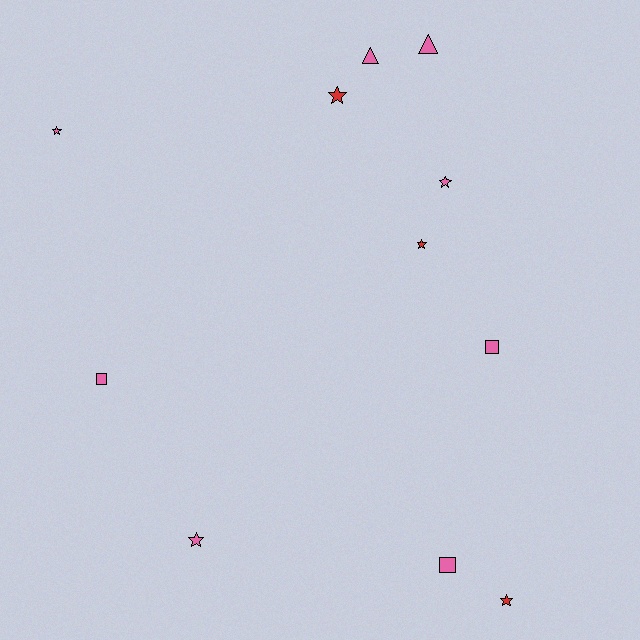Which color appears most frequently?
Pink, with 8 objects.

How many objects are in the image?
There are 11 objects.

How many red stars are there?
There are 3 red stars.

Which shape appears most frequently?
Star, with 6 objects.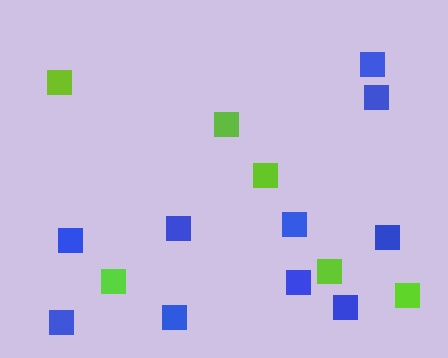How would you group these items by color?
There are 2 groups: one group of lime squares (6) and one group of blue squares (10).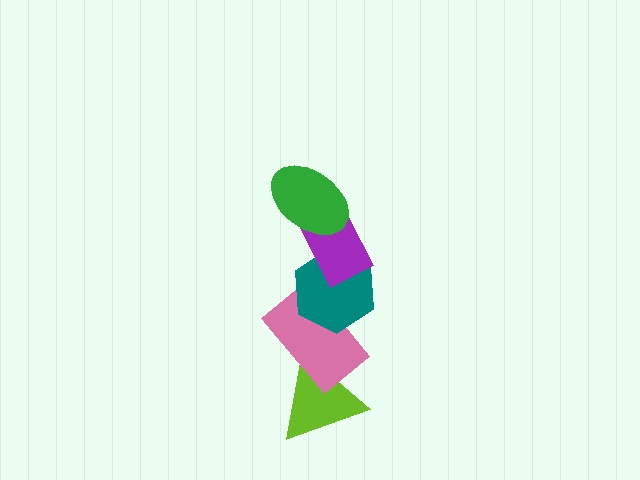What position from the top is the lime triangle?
The lime triangle is 5th from the top.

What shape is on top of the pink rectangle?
The teal hexagon is on top of the pink rectangle.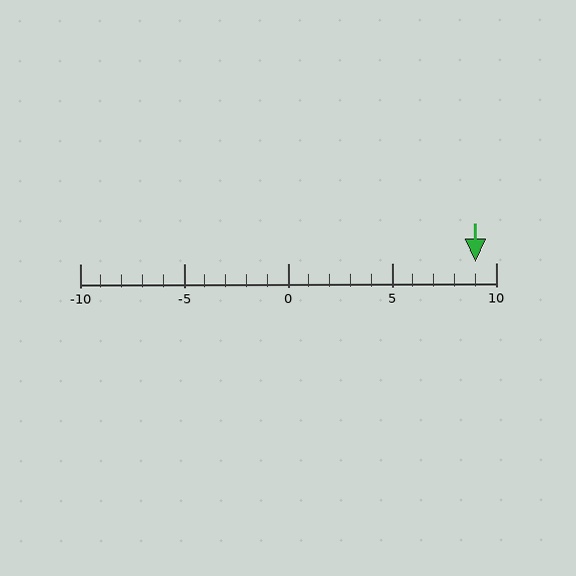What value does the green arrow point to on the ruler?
The green arrow points to approximately 9.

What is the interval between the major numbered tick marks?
The major tick marks are spaced 5 units apart.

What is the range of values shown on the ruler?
The ruler shows values from -10 to 10.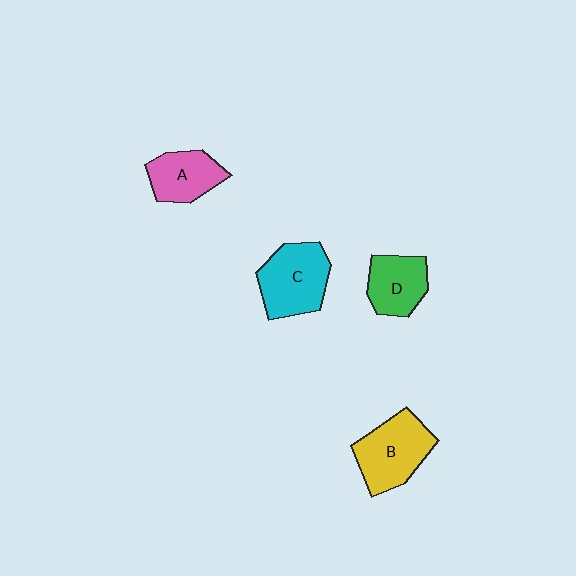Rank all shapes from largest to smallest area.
From largest to smallest: B (yellow), C (cyan), D (green), A (pink).